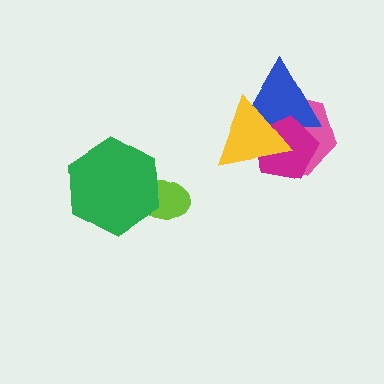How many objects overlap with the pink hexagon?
3 objects overlap with the pink hexagon.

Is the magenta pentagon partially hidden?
Yes, it is partially covered by another shape.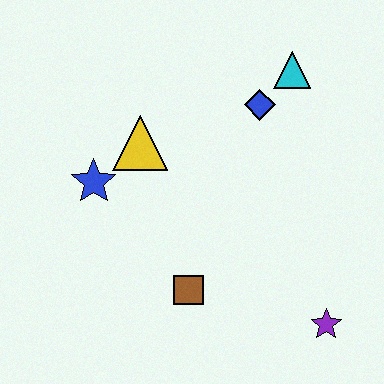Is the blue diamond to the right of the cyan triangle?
No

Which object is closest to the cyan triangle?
The blue diamond is closest to the cyan triangle.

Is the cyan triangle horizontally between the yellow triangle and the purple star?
Yes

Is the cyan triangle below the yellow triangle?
No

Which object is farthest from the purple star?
The blue star is farthest from the purple star.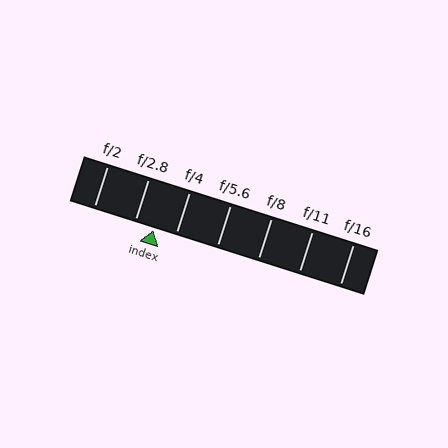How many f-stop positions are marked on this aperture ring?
There are 7 f-stop positions marked.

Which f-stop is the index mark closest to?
The index mark is closest to f/2.8.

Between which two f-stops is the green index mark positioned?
The index mark is between f/2.8 and f/4.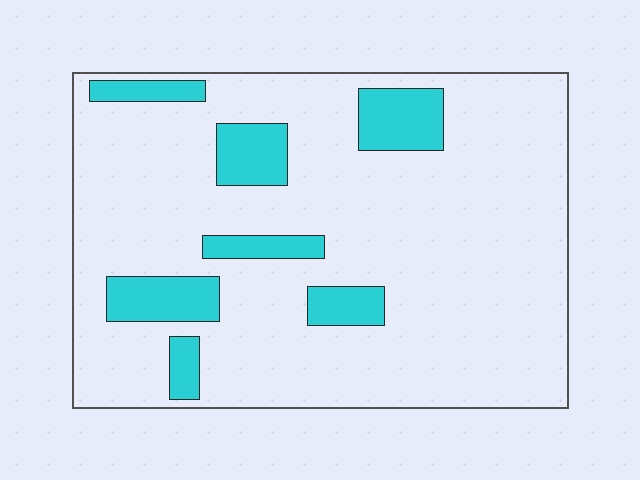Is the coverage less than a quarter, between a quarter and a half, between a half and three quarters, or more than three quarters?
Less than a quarter.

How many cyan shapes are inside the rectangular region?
7.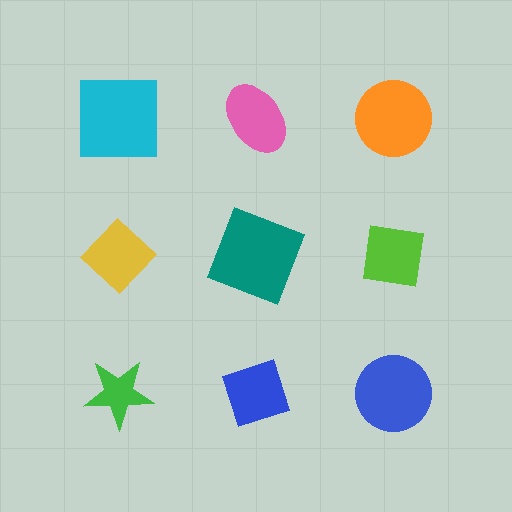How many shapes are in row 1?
3 shapes.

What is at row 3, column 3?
A blue circle.